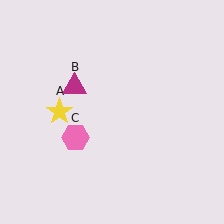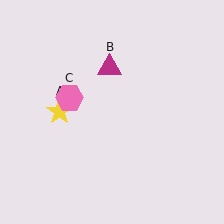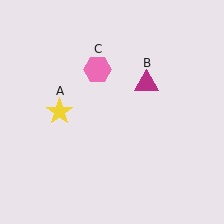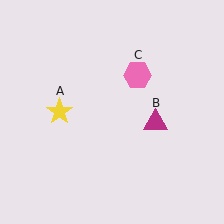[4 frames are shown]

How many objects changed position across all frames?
2 objects changed position: magenta triangle (object B), pink hexagon (object C).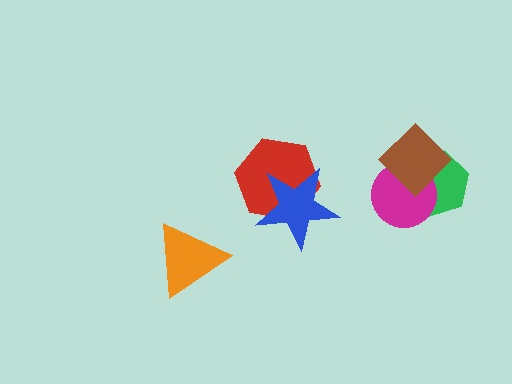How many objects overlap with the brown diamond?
2 objects overlap with the brown diamond.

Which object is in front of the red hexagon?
The blue star is in front of the red hexagon.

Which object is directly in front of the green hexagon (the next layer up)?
The magenta circle is directly in front of the green hexagon.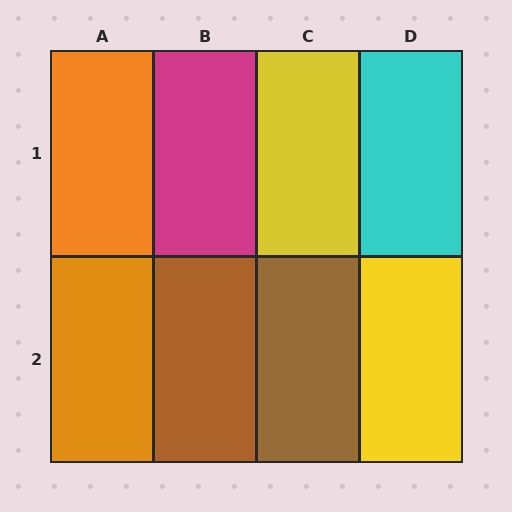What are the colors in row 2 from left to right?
Orange, brown, brown, yellow.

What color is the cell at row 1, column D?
Cyan.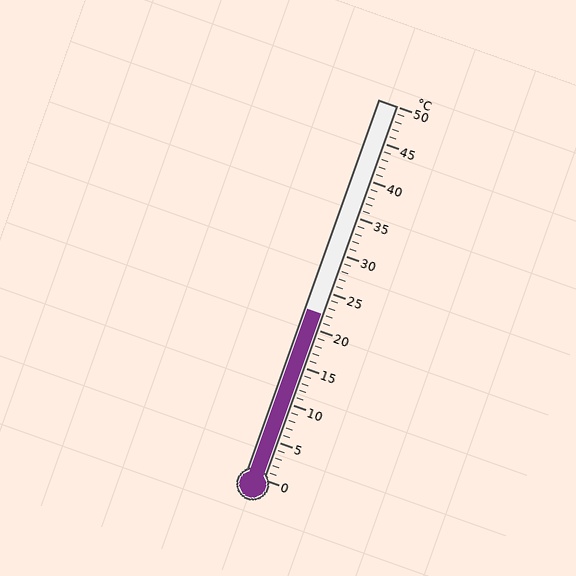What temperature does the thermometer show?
The thermometer shows approximately 22°C.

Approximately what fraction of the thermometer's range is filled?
The thermometer is filled to approximately 45% of its range.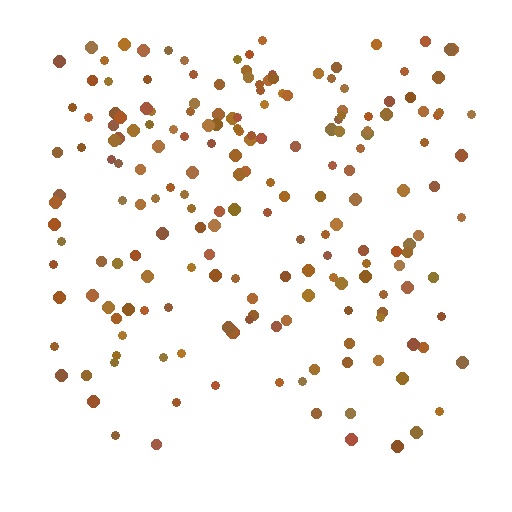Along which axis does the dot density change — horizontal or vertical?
Vertical.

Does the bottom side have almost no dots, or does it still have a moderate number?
Still a moderate number, just noticeably fewer than the top.